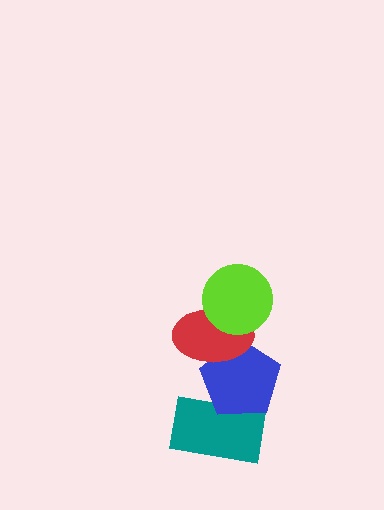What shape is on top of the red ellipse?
The lime circle is on top of the red ellipse.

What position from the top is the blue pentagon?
The blue pentagon is 3rd from the top.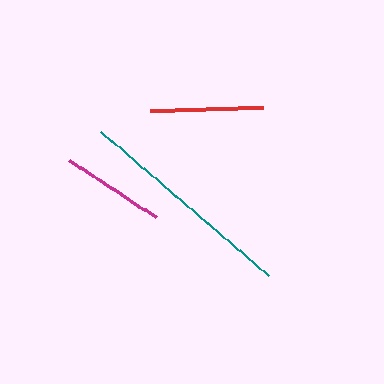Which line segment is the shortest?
The magenta line is the shortest at approximately 104 pixels.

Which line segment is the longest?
The teal line is the longest at approximately 221 pixels.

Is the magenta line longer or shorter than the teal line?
The teal line is longer than the magenta line.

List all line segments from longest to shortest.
From longest to shortest: teal, red, magenta.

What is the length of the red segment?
The red segment is approximately 113 pixels long.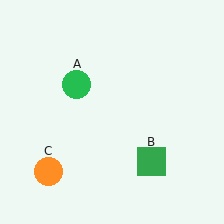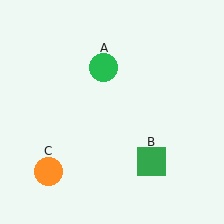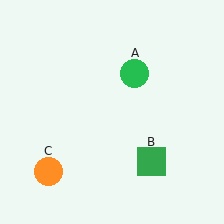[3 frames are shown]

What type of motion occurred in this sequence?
The green circle (object A) rotated clockwise around the center of the scene.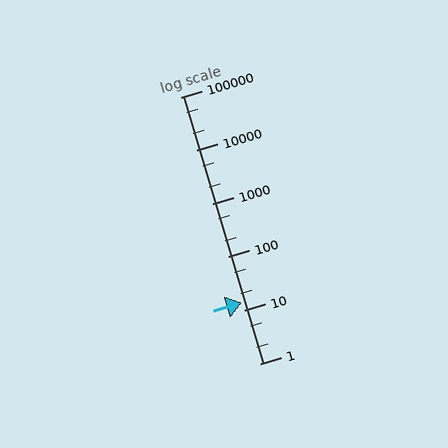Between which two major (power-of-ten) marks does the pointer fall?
The pointer is between 10 and 100.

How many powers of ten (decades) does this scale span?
The scale spans 5 decades, from 1 to 100000.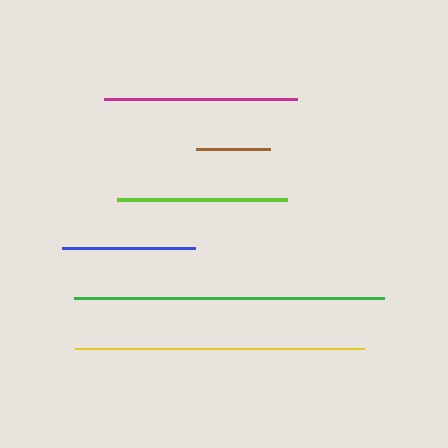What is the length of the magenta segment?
The magenta segment is approximately 193 pixels long.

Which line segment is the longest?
The green line is the longest at approximately 311 pixels.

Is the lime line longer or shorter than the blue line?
The lime line is longer than the blue line.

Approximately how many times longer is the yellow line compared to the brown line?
The yellow line is approximately 3.9 times the length of the brown line.